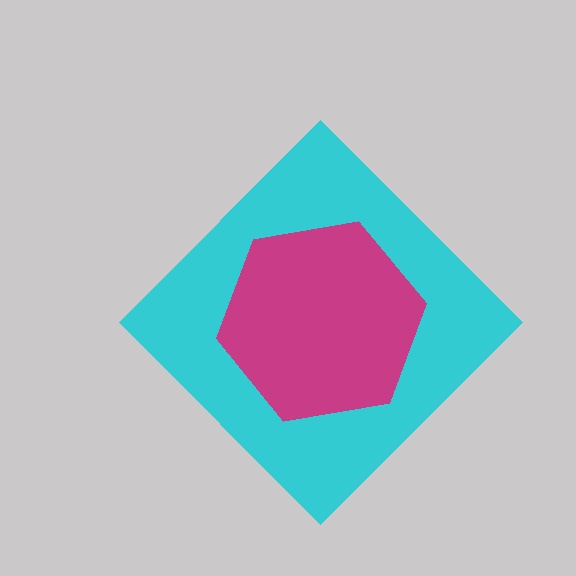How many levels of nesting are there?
2.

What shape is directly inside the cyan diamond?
The magenta hexagon.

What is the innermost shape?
The magenta hexagon.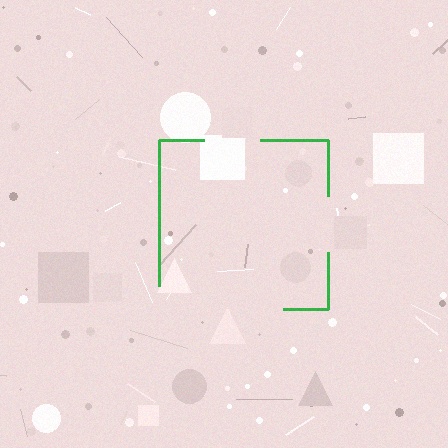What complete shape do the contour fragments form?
The contour fragments form a square.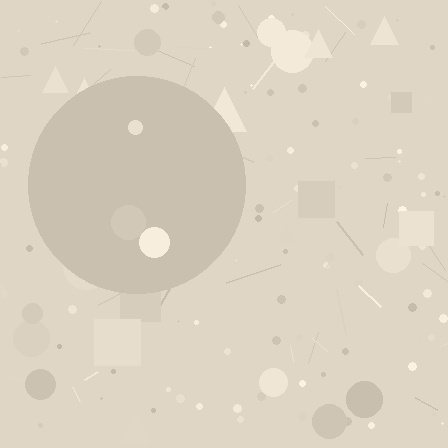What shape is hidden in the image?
A circle is hidden in the image.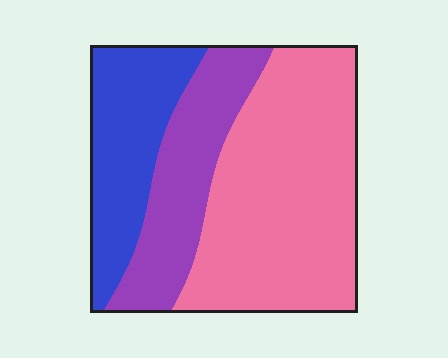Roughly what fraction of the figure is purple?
Purple takes up about one quarter (1/4) of the figure.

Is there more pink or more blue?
Pink.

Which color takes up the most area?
Pink, at roughly 50%.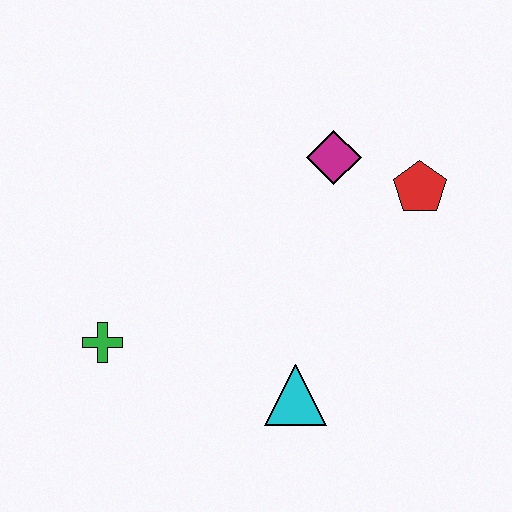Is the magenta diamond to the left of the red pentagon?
Yes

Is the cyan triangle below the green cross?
Yes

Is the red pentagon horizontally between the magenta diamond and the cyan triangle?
No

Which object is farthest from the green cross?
The red pentagon is farthest from the green cross.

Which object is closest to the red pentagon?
The magenta diamond is closest to the red pentagon.